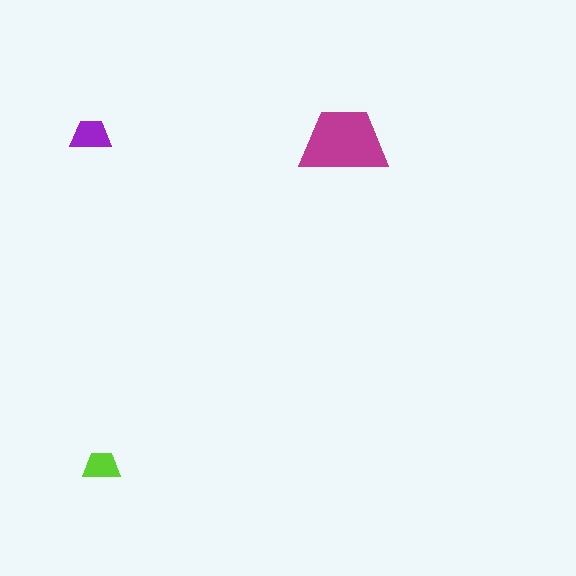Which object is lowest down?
The lime trapezoid is bottommost.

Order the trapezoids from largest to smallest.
the magenta one, the purple one, the lime one.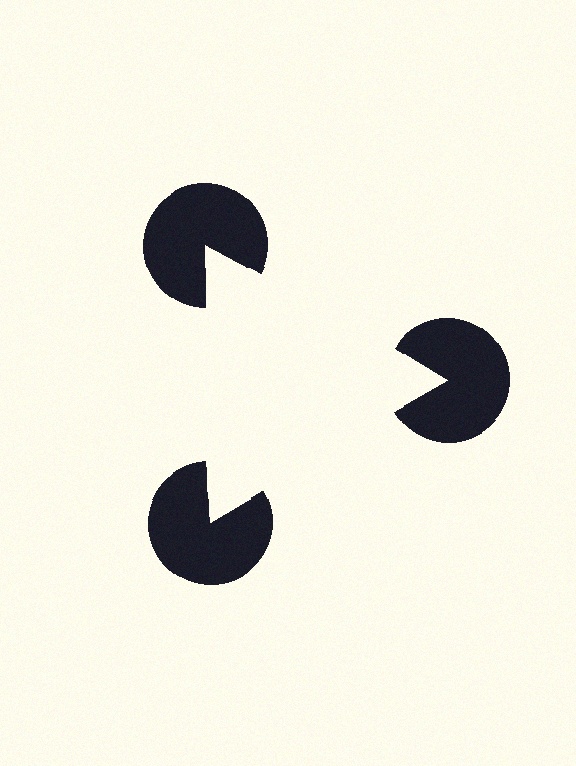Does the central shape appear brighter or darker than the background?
It typically appears slightly brighter than the background, even though no actual brightness change is drawn.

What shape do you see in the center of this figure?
An illusory triangle — its edges are inferred from the aligned wedge cuts in the pac-man discs, not physically drawn.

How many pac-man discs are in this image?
There are 3 — one at each vertex of the illusory triangle.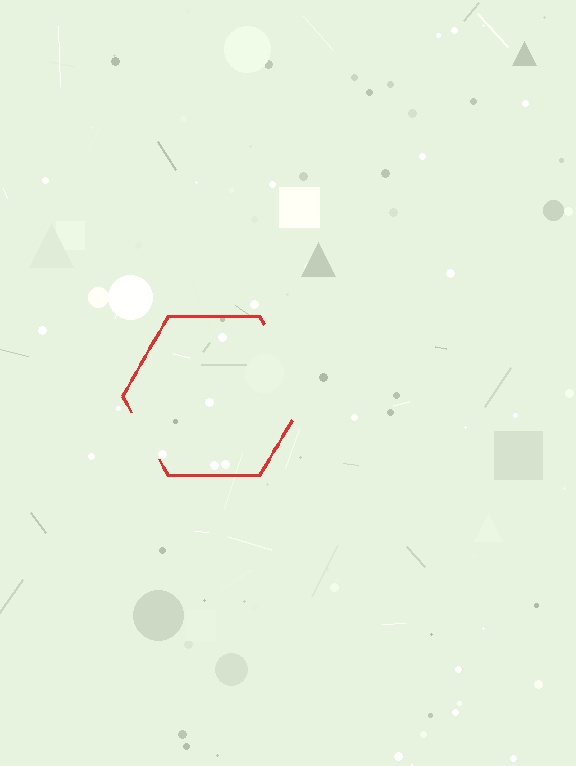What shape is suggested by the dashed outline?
The dashed outline suggests a hexagon.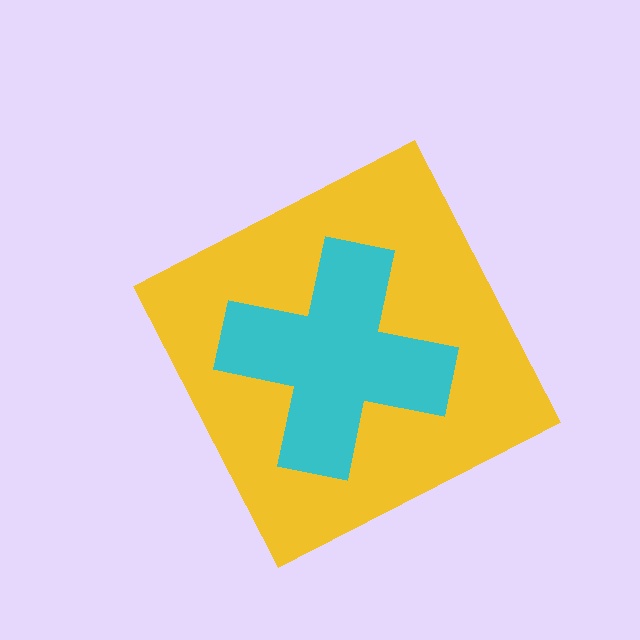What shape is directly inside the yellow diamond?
The cyan cross.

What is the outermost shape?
The yellow diamond.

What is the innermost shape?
The cyan cross.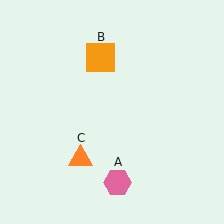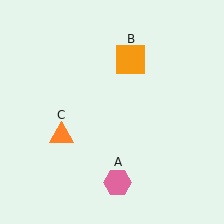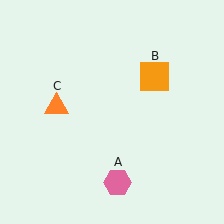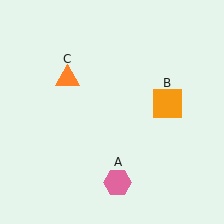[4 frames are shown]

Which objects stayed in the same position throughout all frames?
Pink hexagon (object A) remained stationary.